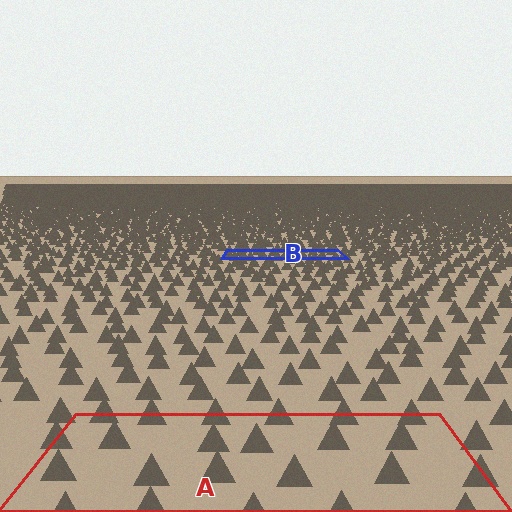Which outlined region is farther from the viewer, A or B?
Region B is farther from the viewer — the texture elements inside it appear smaller and more densely packed.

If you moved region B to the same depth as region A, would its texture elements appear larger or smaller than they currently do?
They would appear larger. At a closer depth, the same texture elements are projected at a bigger on-screen size.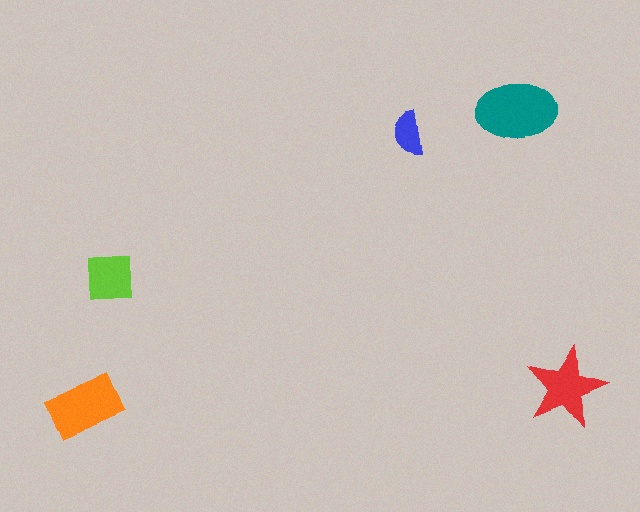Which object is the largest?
The teal ellipse.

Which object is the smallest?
The blue semicircle.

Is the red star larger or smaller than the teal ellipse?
Smaller.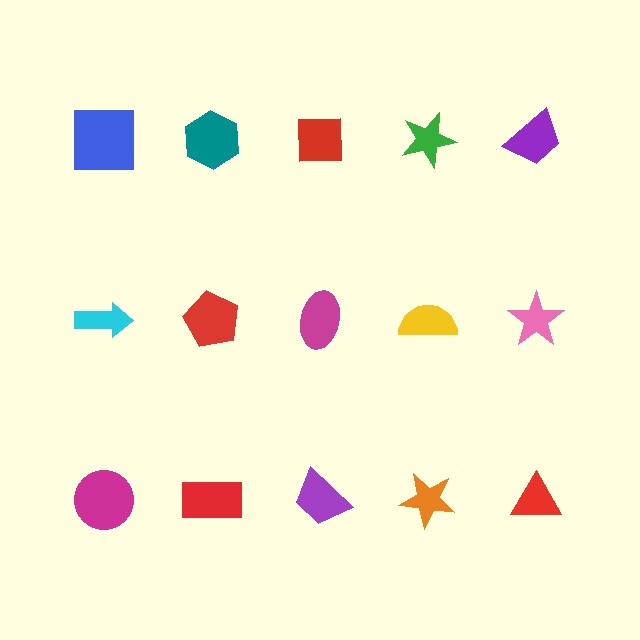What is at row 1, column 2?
A teal hexagon.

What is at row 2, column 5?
A pink star.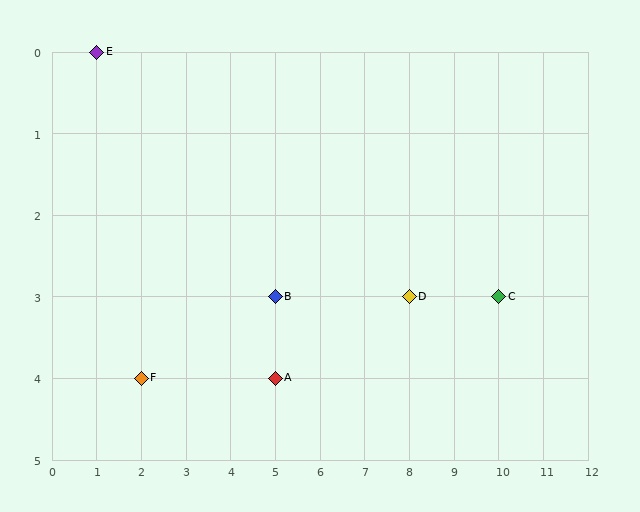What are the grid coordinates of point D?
Point D is at grid coordinates (8, 3).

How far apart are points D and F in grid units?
Points D and F are 6 columns and 1 row apart (about 6.1 grid units diagonally).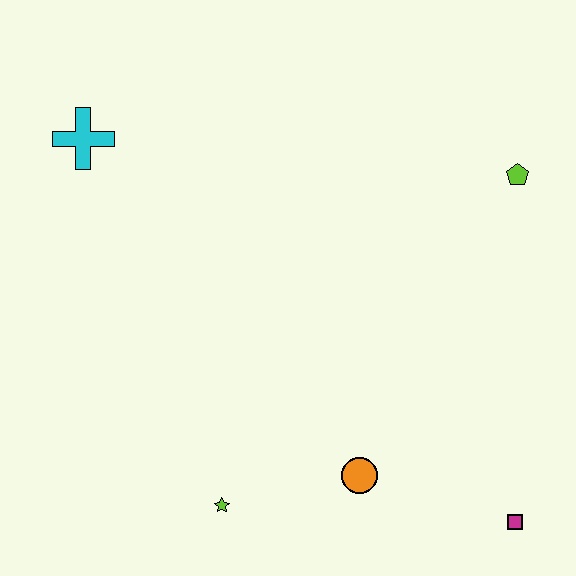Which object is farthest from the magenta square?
The cyan cross is farthest from the magenta square.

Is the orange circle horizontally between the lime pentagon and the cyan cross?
Yes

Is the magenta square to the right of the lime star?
Yes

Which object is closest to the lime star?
The orange circle is closest to the lime star.